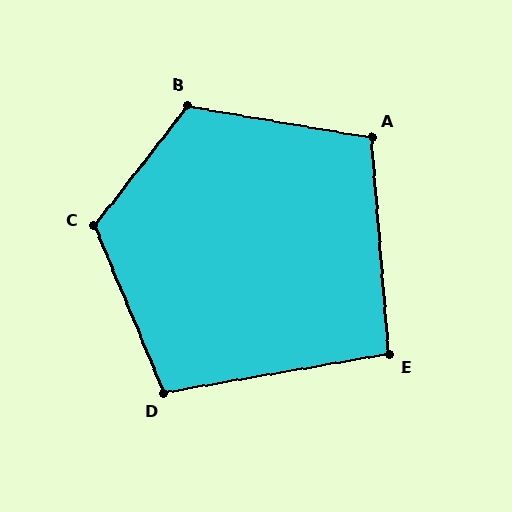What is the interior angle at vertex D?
Approximately 103 degrees (obtuse).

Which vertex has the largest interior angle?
C, at approximately 119 degrees.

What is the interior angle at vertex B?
Approximately 118 degrees (obtuse).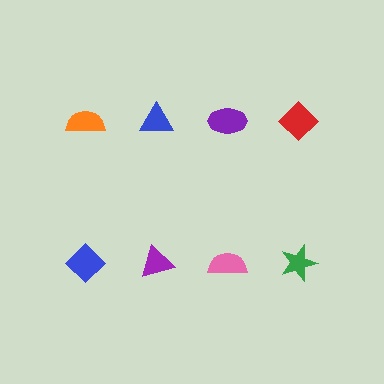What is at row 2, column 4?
A green star.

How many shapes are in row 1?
4 shapes.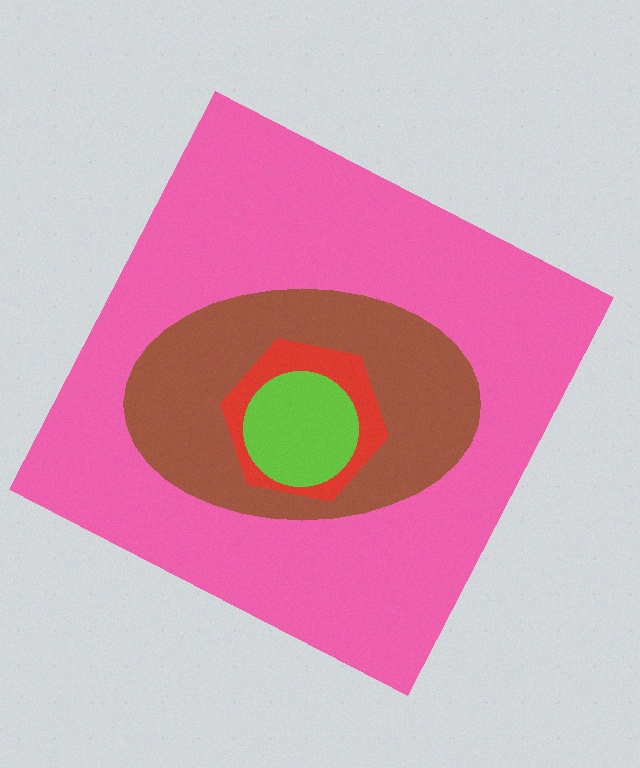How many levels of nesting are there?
4.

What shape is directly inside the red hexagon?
The lime circle.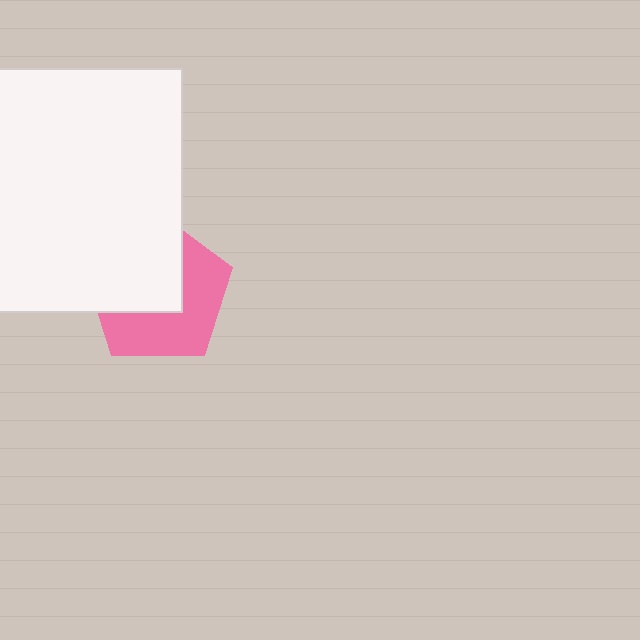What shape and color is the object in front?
The object in front is a white square.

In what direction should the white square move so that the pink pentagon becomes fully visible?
The white square should move toward the upper-left. That is the shortest direction to clear the overlap and leave the pink pentagon fully visible.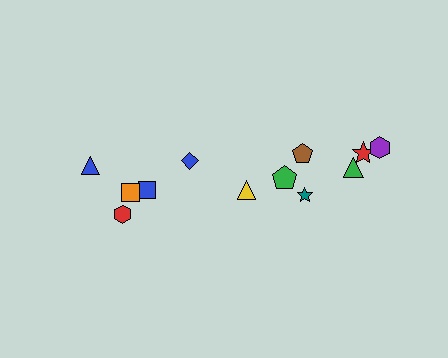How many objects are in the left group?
There are 5 objects.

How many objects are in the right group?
There are 7 objects.